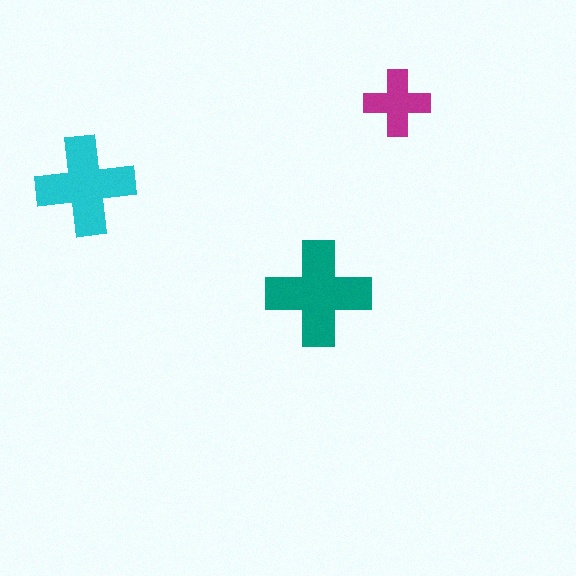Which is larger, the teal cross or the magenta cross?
The teal one.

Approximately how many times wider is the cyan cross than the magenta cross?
About 1.5 times wider.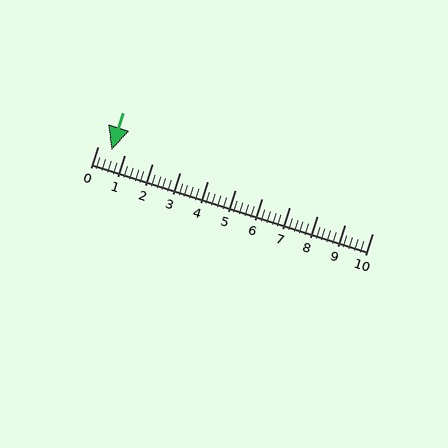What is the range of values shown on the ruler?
The ruler shows values from 0 to 10.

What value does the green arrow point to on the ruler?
The green arrow points to approximately 0.5.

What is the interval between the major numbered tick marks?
The major tick marks are spaced 1 units apart.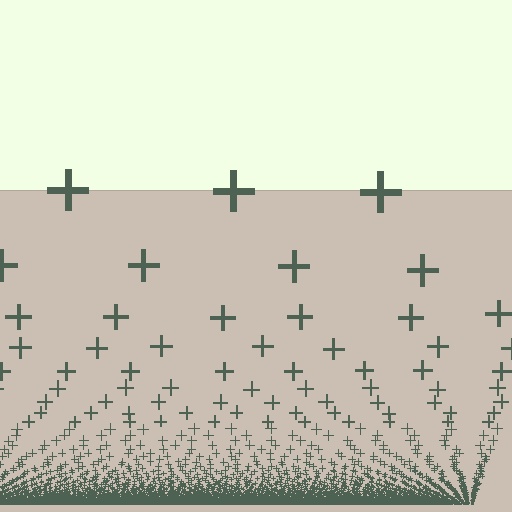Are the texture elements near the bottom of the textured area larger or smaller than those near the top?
Smaller. The gradient is inverted — elements near the bottom are smaller and denser.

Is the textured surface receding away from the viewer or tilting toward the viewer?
The surface appears to tilt toward the viewer. Texture elements get larger and sparser toward the top.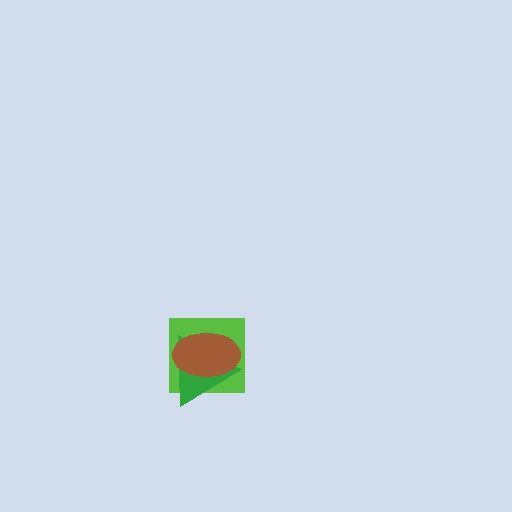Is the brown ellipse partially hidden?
No, no other shape covers it.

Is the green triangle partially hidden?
Yes, it is partially covered by another shape.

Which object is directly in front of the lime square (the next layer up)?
The green triangle is directly in front of the lime square.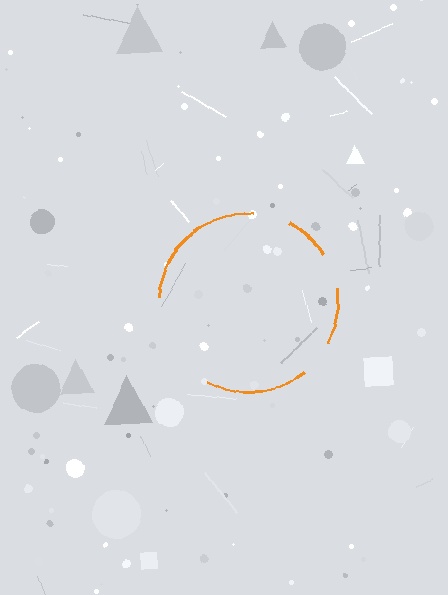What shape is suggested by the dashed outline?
The dashed outline suggests a circle.